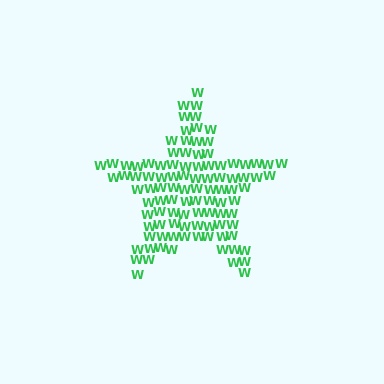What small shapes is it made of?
It is made of small letter W's.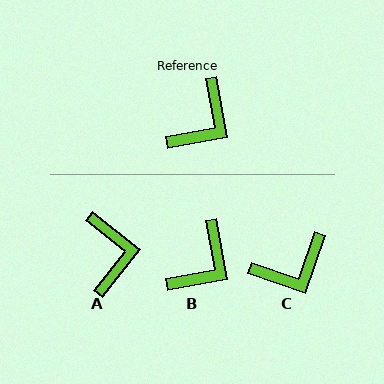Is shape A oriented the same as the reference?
No, it is off by about 41 degrees.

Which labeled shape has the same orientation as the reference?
B.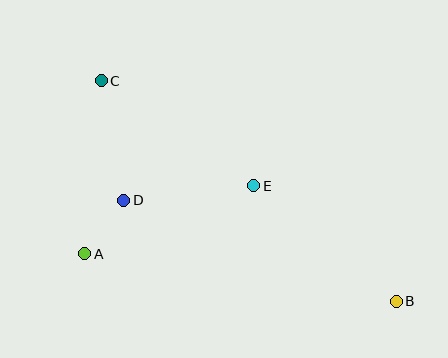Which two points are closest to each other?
Points A and D are closest to each other.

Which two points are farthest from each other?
Points B and C are farthest from each other.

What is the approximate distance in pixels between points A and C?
The distance between A and C is approximately 174 pixels.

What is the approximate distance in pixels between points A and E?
The distance between A and E is approximately 182 pixels.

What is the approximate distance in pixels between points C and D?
The distance between C and D is approximately 122 pixels.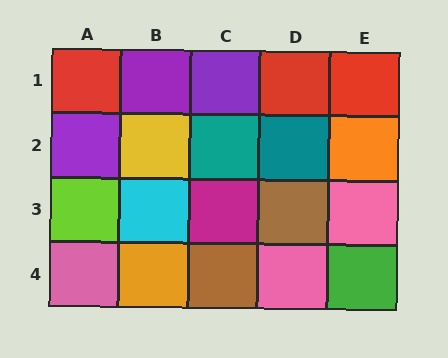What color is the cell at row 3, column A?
Lime.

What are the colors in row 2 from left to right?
Purple, yellow, teal, teal, orange.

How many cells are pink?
3 cells are pink.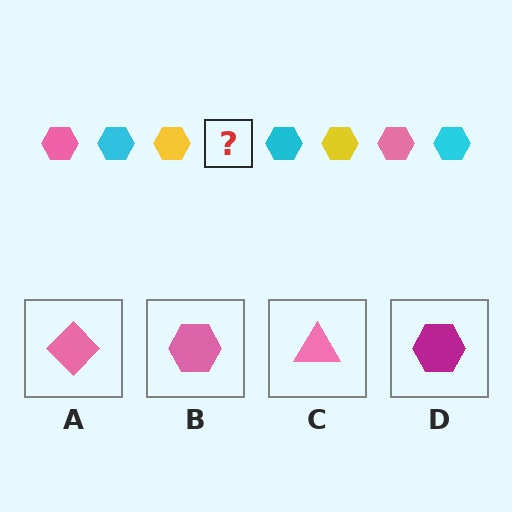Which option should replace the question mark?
Option B.